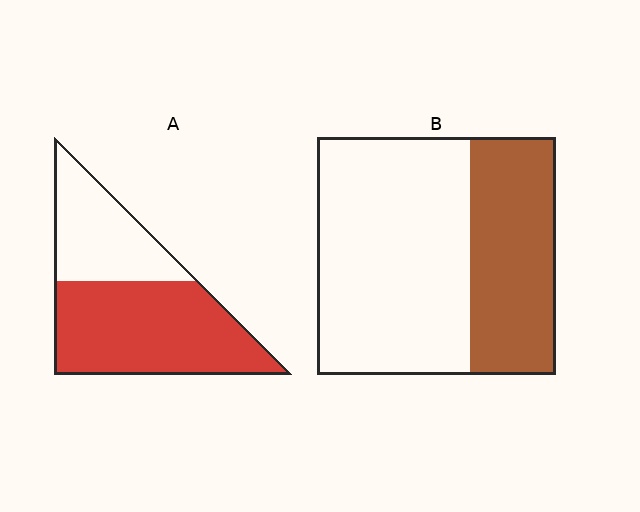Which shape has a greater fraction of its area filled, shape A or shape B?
Shape A.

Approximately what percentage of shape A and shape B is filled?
A is approximately 65% and B is approximately 35%.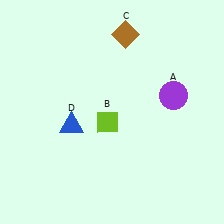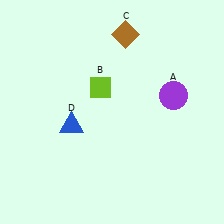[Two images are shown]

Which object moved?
The lime diamond (B) moved up.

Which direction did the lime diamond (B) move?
The lime diamond (B) moved up.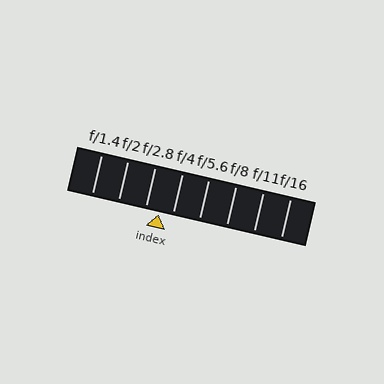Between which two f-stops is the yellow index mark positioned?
The index mark is between f/2.8 and f/4.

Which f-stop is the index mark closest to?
The index mark is closest to f/4.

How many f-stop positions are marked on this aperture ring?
There are 8 f-stop positions marked.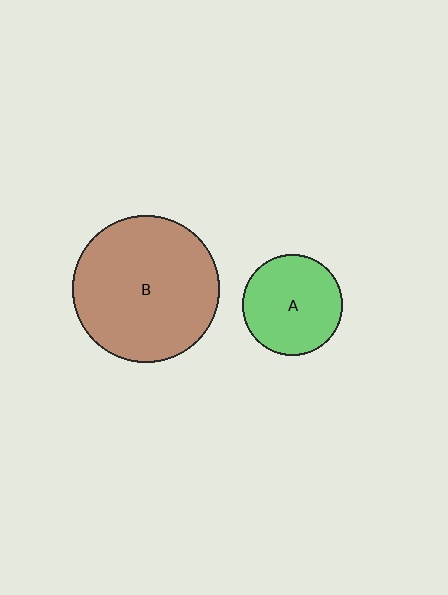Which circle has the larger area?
Circle B (brown).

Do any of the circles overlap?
No, none of the circles overlap.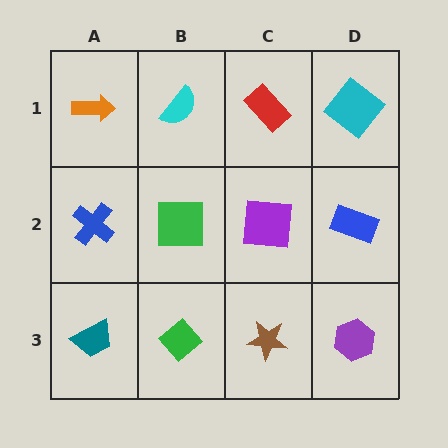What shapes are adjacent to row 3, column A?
A blue cross (row 2, column A), a green diamond (row 3, column B).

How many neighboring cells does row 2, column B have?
4.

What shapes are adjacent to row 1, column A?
A blue cross (row 2, column A), a cyan semicircle (row 1, column B).